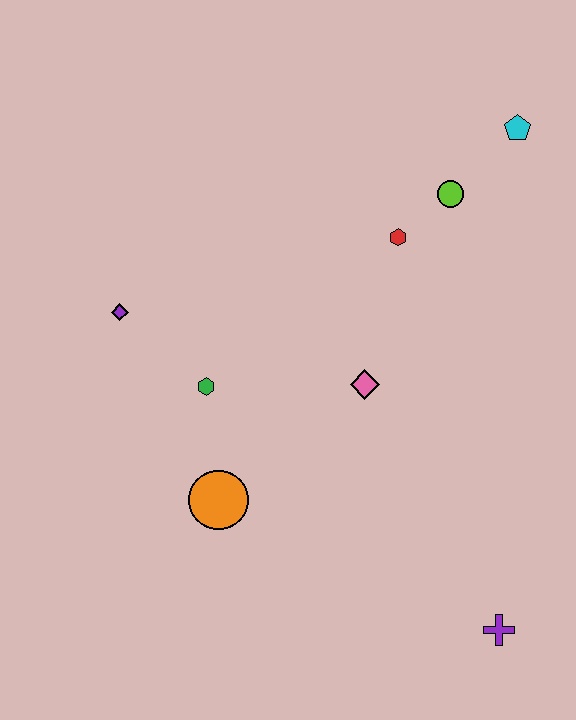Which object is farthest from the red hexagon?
The purple cross is farthest from the red hexagon.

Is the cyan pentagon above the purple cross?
Yes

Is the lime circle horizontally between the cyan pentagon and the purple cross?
No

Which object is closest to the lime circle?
The red hexagon is closest to the lime circle.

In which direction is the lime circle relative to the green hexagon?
The lime circle is to the right of the green hexagon.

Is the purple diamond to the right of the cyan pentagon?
No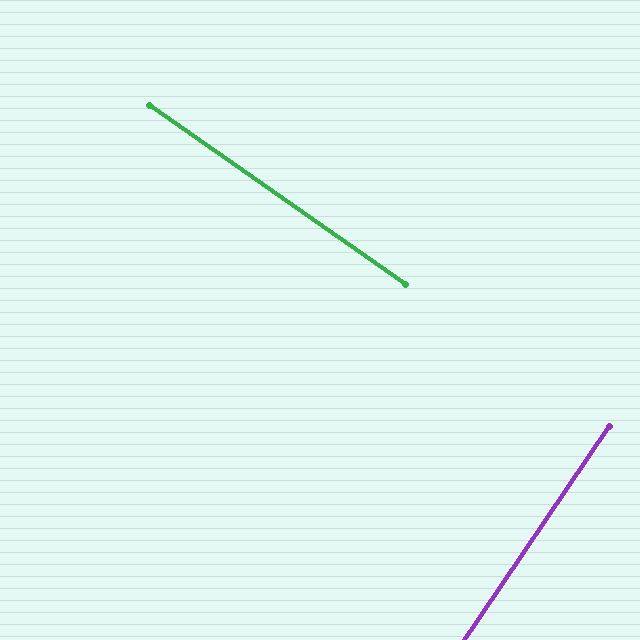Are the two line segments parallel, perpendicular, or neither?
Perpendicular — they meet at approximately 89°.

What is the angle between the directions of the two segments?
Approximately 89 degrees.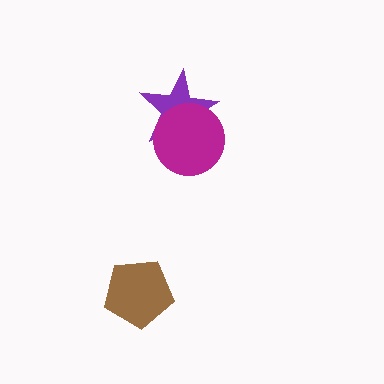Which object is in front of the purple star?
The magenta circle is in front of the purple star.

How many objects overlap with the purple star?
1 object overlaps with the purple star.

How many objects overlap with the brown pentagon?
0 objects overlap with the brown pentagon.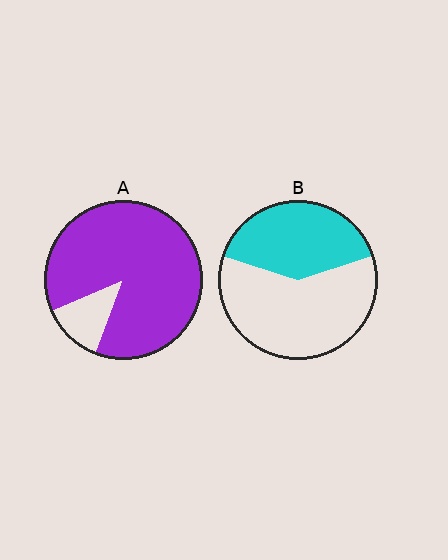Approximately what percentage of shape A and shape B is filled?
A is approximately 85% and B is approximately 40%.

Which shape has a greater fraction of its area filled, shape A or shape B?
Shape A.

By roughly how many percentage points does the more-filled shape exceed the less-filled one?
By roughly 45 percentage points (A over B).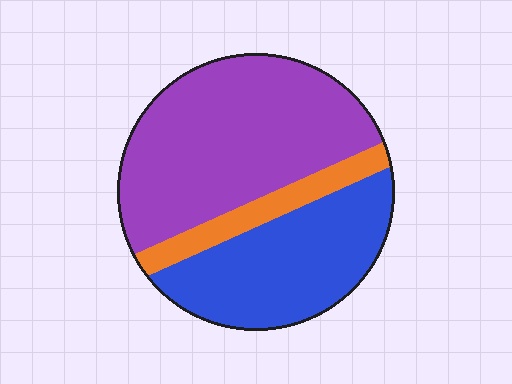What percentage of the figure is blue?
Blue covers about 35% of the figure.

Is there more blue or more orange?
Blue.